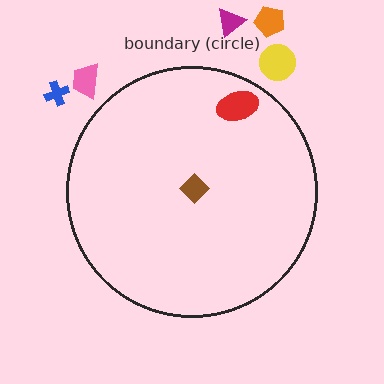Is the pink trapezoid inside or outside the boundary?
Outside.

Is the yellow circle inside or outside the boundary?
Outside.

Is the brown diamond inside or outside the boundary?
Inside.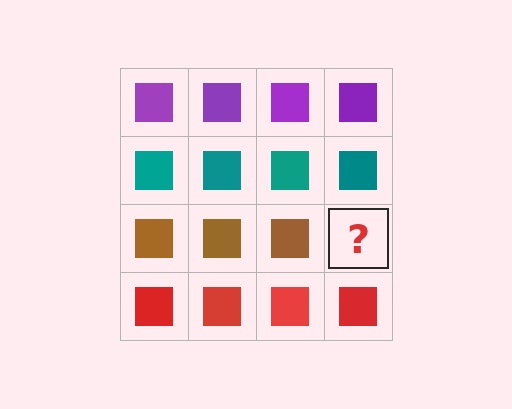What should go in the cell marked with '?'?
The missing cell should contain a brown square.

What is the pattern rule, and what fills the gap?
The rule is that each row has a consistent color. The gap should be filled with a brown square.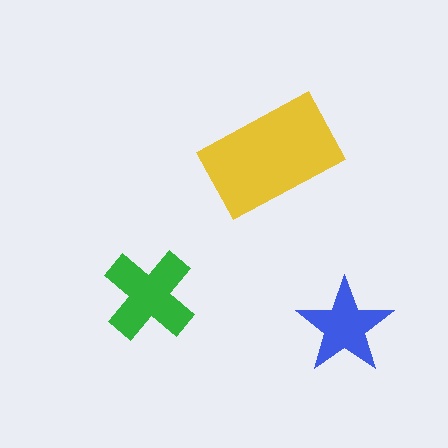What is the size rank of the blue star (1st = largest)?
3rd.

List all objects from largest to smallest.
The yellow rectangle, the green cross, the blue star.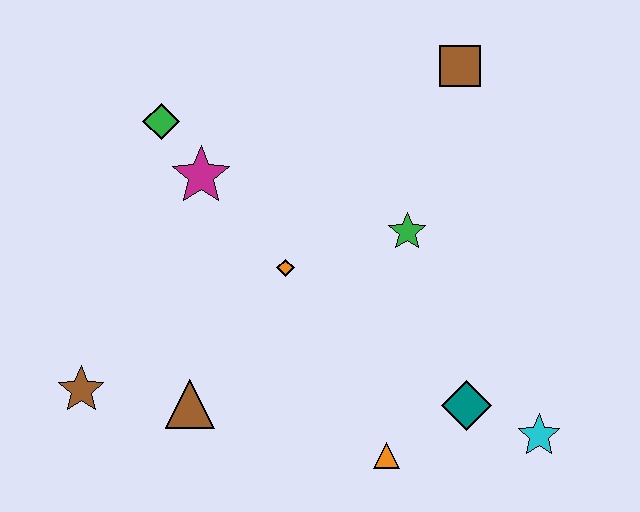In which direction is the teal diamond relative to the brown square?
The teal diamond is below the brown square.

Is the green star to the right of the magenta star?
Yes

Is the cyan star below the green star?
Yes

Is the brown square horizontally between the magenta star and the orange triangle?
No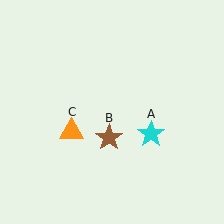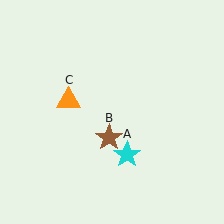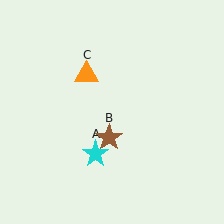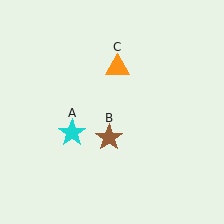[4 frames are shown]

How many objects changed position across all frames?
2 objects changed position: cyan star (object A), orange triangle (object C).